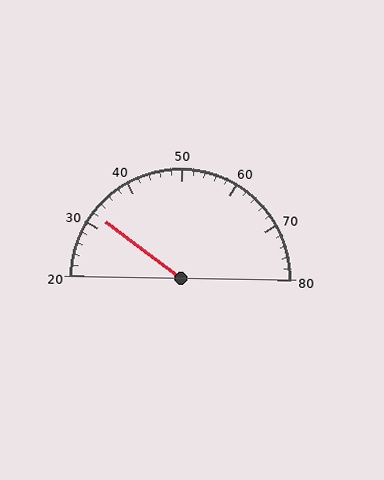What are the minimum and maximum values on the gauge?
The gauge ranges from 20 to 80.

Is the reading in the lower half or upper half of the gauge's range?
The reading is in the lower half of the range (20 to 80).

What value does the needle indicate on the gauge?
The needle indicates approximately 32.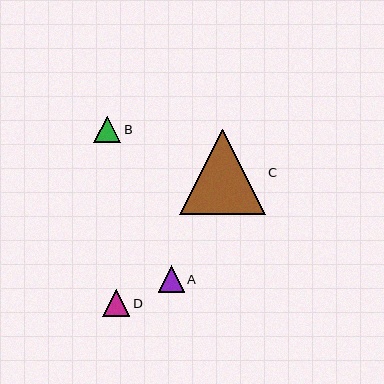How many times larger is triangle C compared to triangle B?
Triangle C is approximately 3.2 times the size of triangle B.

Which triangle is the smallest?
Triangle A is the smallest with a size of approximately 26 pixels.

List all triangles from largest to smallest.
From largest to smallest: C, D, B, A.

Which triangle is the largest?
Triangle C is the largest with a size of approximately 86 pixels.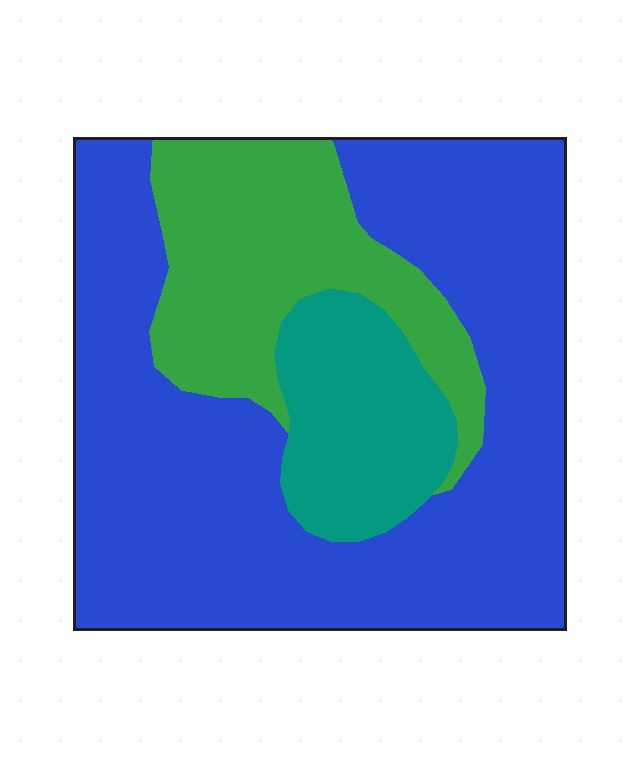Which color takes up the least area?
Teal, at roughly 15%.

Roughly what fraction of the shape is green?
Green covers around 25% of the shape.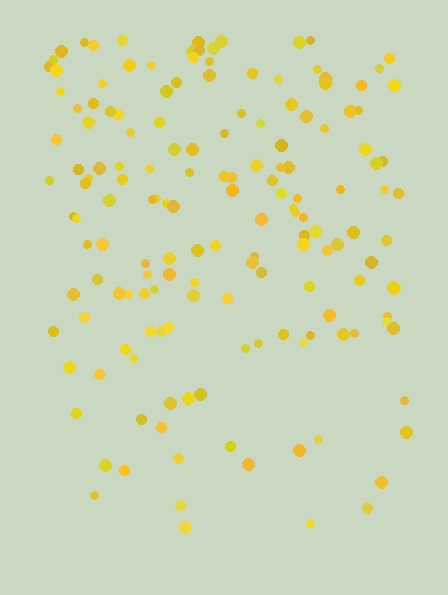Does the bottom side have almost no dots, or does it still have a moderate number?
Still a moderate number, just noticeably fewer than the top.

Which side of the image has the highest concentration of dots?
The top.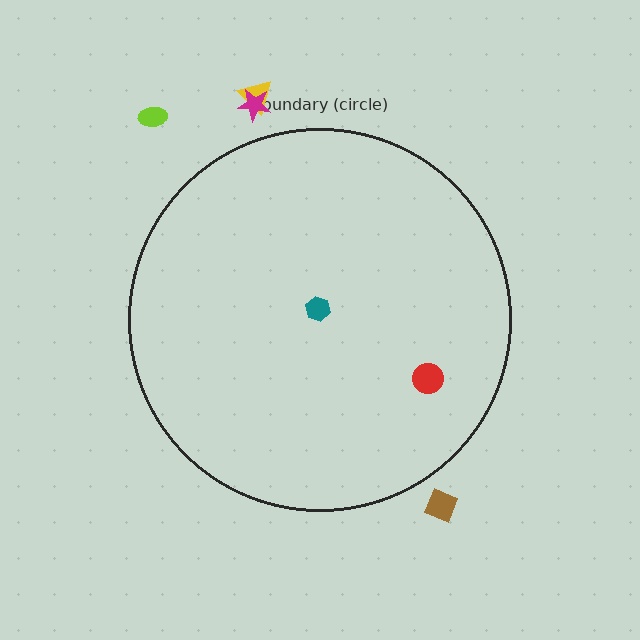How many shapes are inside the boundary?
2 inside, 4 outside.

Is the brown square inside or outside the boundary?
Outside.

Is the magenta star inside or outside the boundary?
Outside.